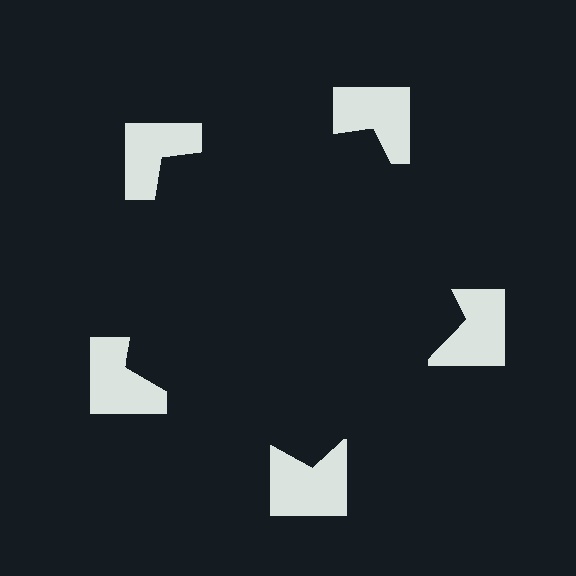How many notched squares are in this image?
There are 5 — one at each vertex of the illusory pentagon.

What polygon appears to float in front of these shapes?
An illusory pentagon — its edges are inferred from the aligned wedge cuts in the notched squares, not physically drawn.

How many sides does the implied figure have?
5 sides.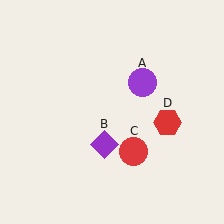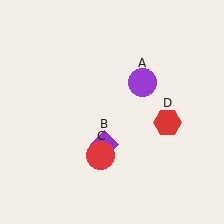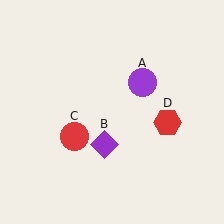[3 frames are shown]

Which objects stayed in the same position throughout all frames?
Purple circle (object A) and purple diamond (object B) and red hexagon (object D) remained stationary.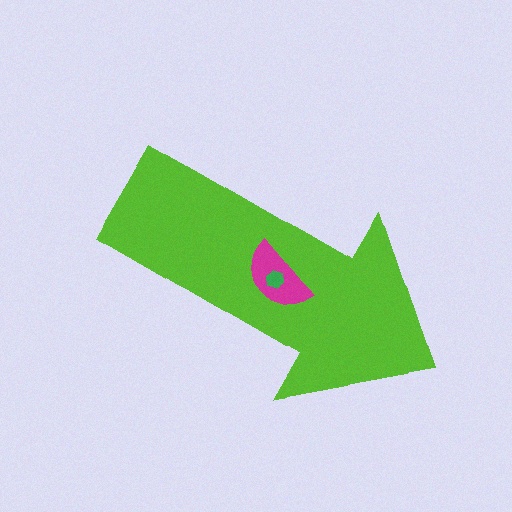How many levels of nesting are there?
3.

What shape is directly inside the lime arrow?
The magenta semicircle.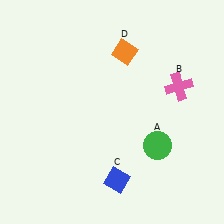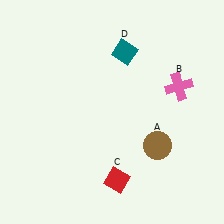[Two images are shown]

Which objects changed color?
A changed from green to brown. C changed from blue to red. D changed from orange to teal.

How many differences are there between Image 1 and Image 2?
There are 3 differences between the two images.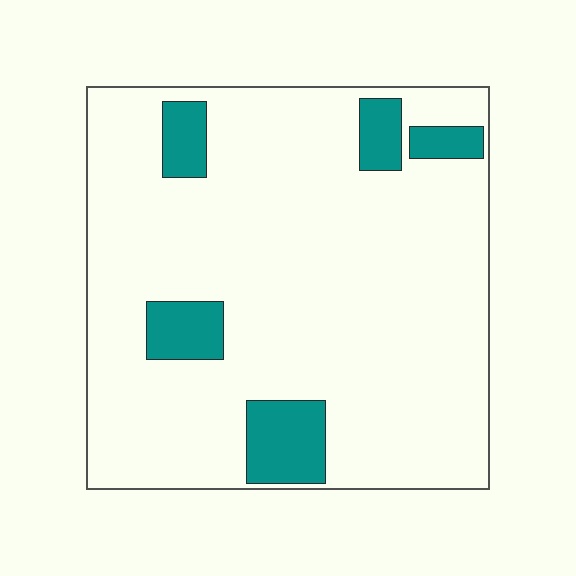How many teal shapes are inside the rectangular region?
5.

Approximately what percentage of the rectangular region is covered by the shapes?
Approximately 10%.